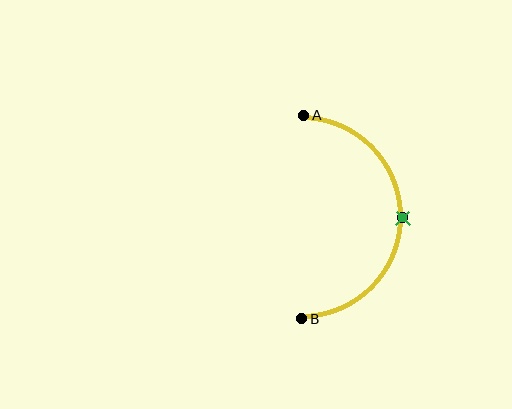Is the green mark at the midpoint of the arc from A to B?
Yes. The green mark lies on the arc at equal arc-length from both A and B — it is the arc midpoint.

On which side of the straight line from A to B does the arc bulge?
The arc bulges to the right of the straight line connecting A and B.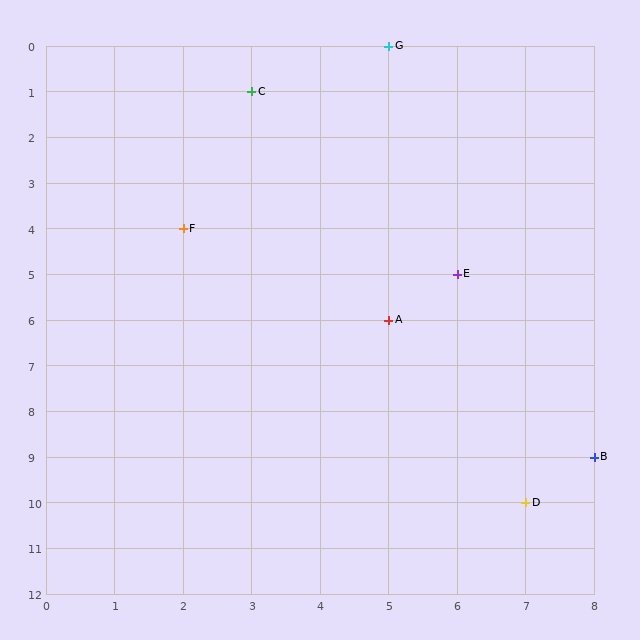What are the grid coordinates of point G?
Point G is at grid coordinates (5, 0).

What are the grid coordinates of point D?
Point D is at grid coordinates (7, 10).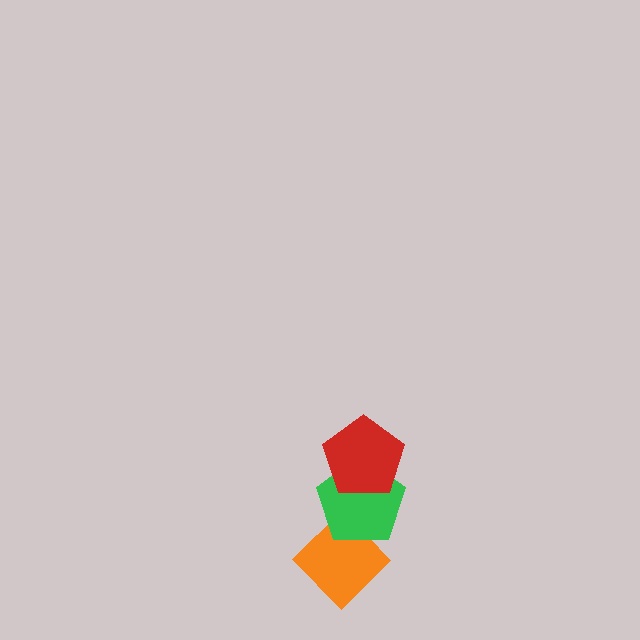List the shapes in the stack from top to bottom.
From top to bottom: the red pentagon, the green pentagon, the orange diamond.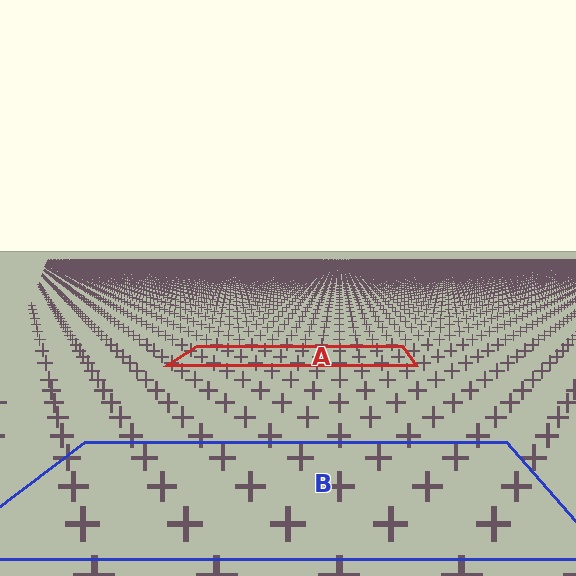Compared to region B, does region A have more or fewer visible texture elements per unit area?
Region A has more texture elements per unit area — they are packed more densely because it is farther away.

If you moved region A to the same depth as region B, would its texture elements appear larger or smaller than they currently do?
They would appear larger. At a closer depth, the same texture elements are projected at a bigger on-screen size.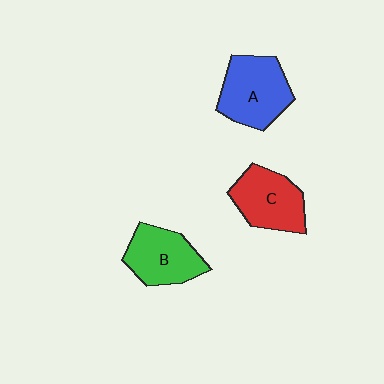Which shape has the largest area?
Shape A (blue).